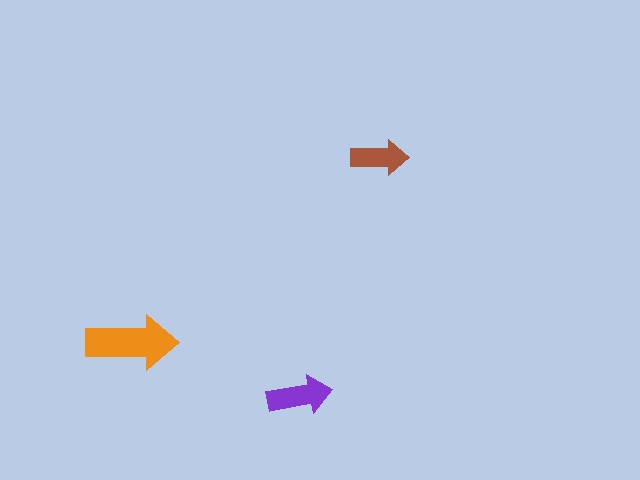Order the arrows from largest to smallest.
the orange one, the purple one, the brown one.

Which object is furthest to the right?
The brown arrow is rightmost.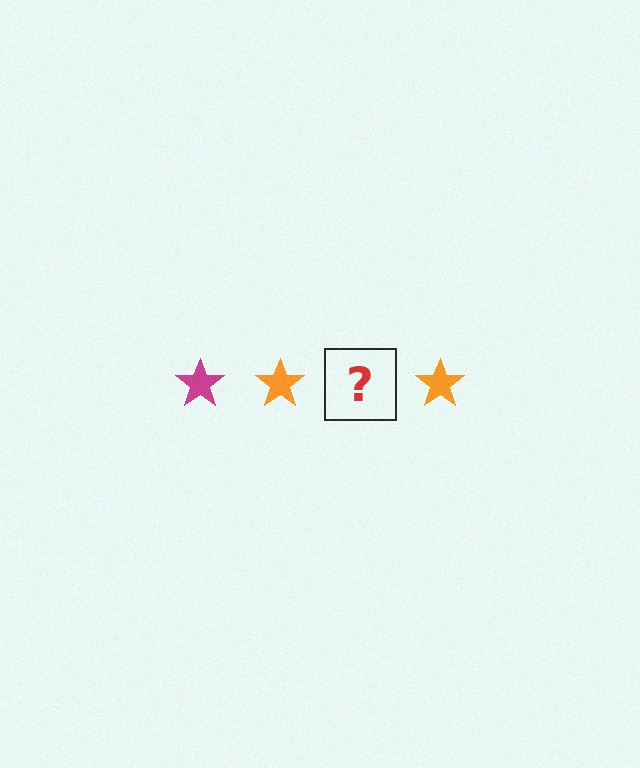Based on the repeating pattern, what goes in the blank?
The blank should be a magenta star.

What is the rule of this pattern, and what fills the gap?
The rule is that the pattern cycles through magenta, orange stars. The gap should be filled with a magenta star.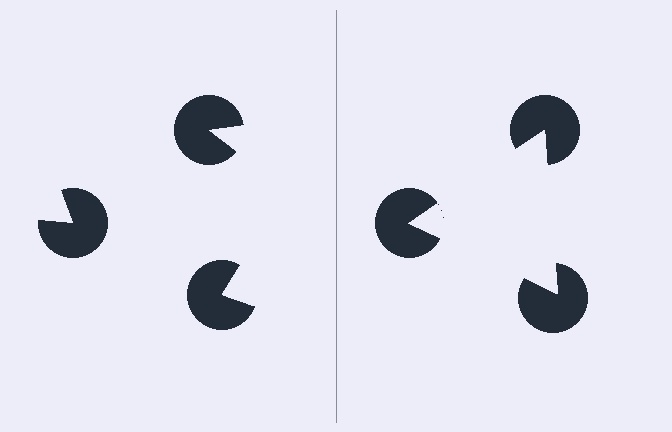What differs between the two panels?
The pac-man discs are positioned identically on both sides; only the wedge orientations differ. On the right they align to a triangle; on the left they are misaligned.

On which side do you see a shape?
An illusory triangle appears on the right side. On the left side the wedge cuts are rotated, so no coherent shape forms.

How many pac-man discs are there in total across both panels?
6 — 3 on each side.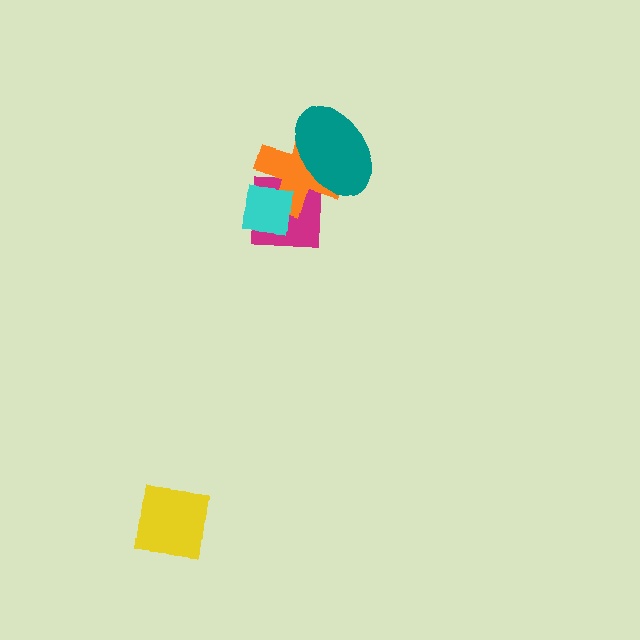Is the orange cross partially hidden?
Yes, it is partially covered by another shape.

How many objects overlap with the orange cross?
3 objects overlap with the orange cross.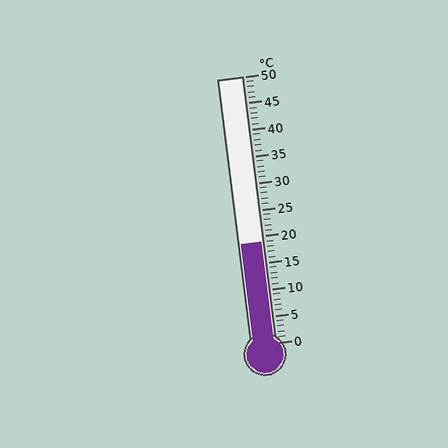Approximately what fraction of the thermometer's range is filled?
The thermometer is filled to approximately 40% of its range.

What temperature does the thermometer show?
The thermometer shows approximately 19°C.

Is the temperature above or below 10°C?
The temperature is above 10°C.